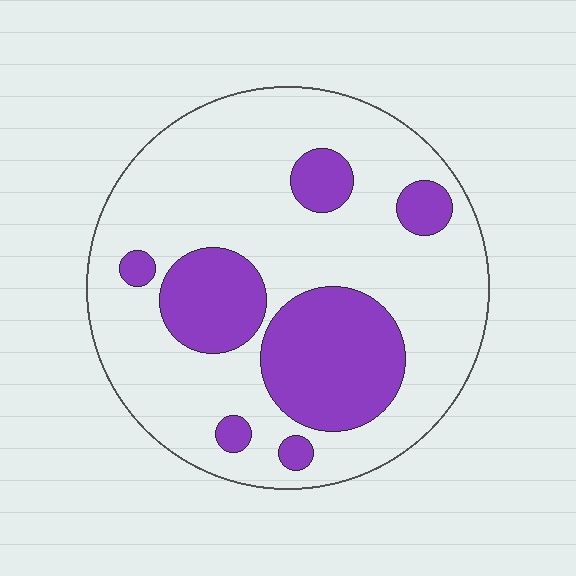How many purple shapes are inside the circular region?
7.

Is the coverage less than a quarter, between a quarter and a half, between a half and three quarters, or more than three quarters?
Between a quarter and a half.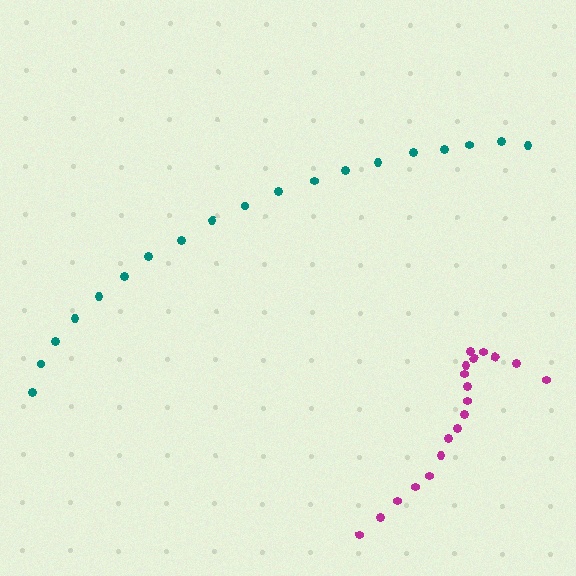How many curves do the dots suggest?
There are 2 distinct paths.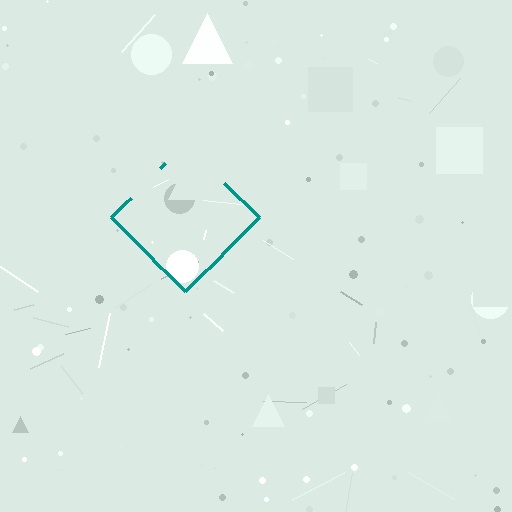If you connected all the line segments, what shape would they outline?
They would outline a diamond.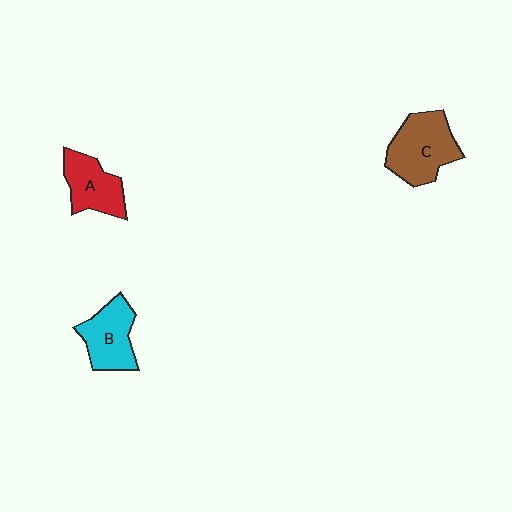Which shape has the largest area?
Shape C (brown).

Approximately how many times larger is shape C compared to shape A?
Approximately 1.4 times.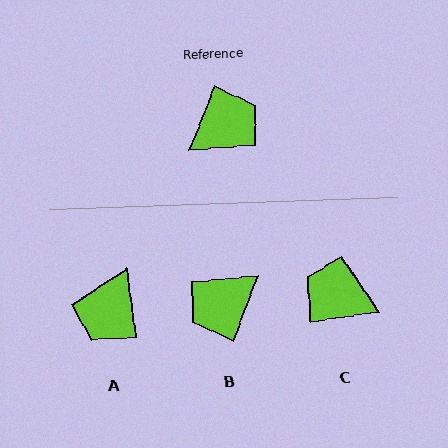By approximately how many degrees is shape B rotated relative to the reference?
Approximately 179 degrees clockwise.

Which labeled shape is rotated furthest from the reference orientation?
B, about 179 degrees away.